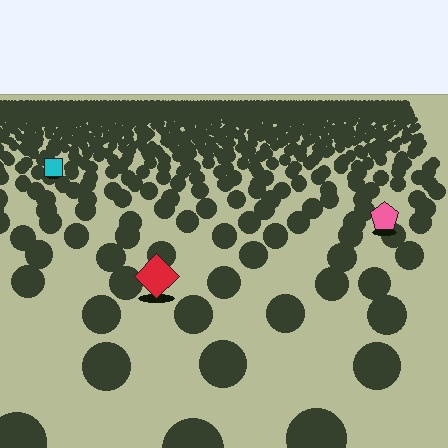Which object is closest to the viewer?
The red diamond is closest. The texture marks near it are larger and more spread out.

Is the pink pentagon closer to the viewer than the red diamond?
No. The red diamond is closer — you can tell from the texture gradient: the ground texture is coarser near it.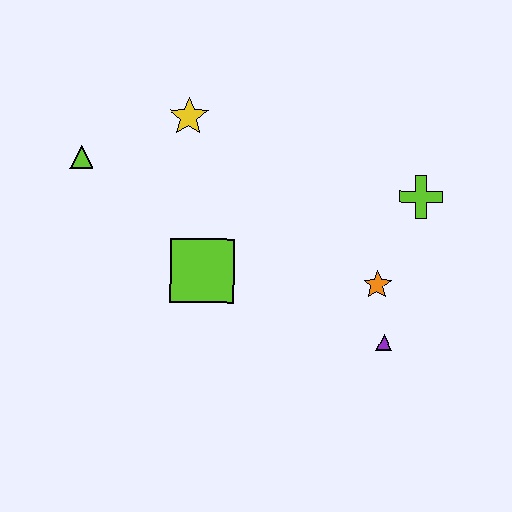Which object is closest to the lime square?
The yellow star is closest to the lime square.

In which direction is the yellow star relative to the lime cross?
The yellow star is to the left of the lime cross.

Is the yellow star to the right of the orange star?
No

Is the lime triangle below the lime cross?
No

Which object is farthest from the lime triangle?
The purple triangle is farthest from the lime triangle.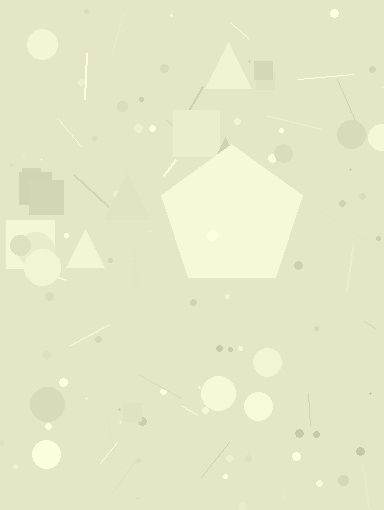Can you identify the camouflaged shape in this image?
The camouflaged shape is a pentagon.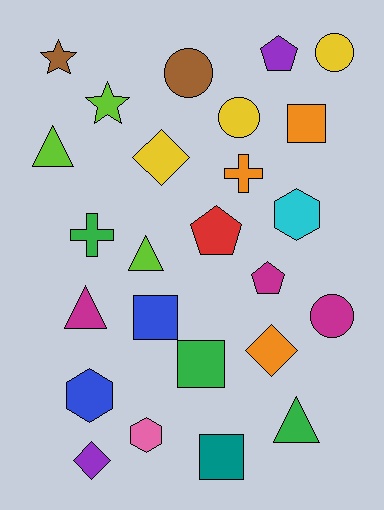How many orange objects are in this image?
There are 3 orange objects.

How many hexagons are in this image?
There are 3 hexagons.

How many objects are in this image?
There are 25 objects.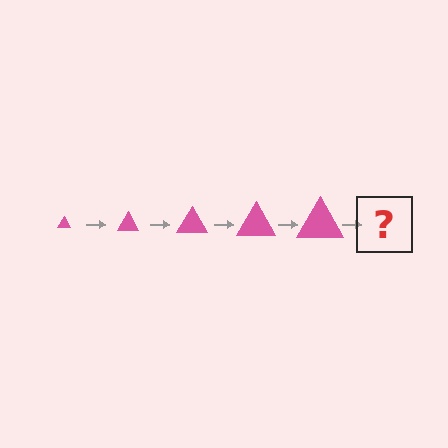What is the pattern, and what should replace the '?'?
The pattern is that the triangle gets progressively larger each step. The '?' should be a pink triangle, larger than the previous one.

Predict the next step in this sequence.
The next step is a pink triangle, larger than the previous one.